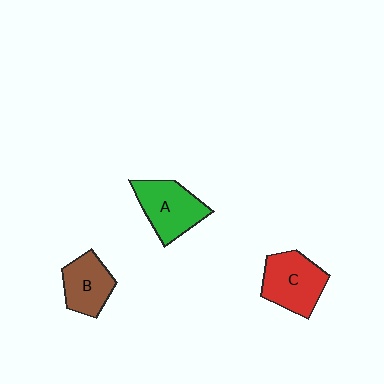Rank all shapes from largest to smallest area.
From largest to smallest: A (green), C (red), B (brown).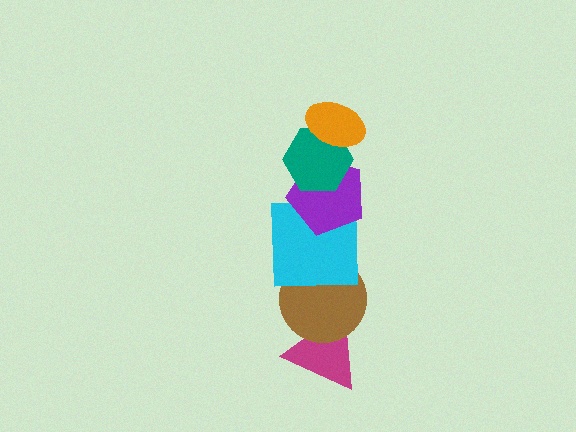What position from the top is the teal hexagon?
The teal hexagon is 2nd from the top.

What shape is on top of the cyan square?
The purple pentagon is on top of the cyan square.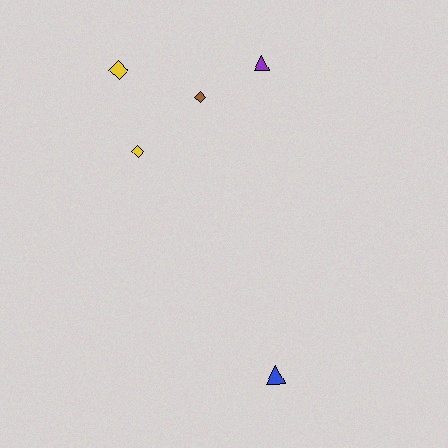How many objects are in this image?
There are 5 objects.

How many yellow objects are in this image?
There are 2 yellow objects.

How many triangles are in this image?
There are 2 triangles.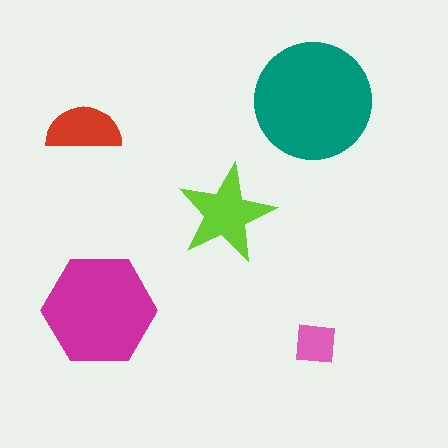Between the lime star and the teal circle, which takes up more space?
The teal circle.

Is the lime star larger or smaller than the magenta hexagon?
Smaller.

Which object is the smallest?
The pink square.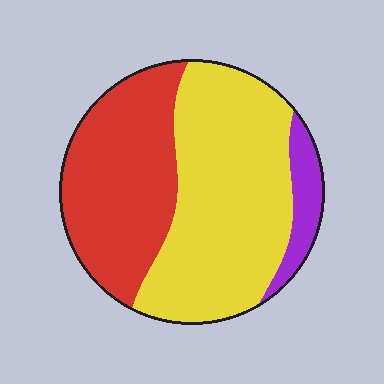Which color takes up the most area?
Yellow, at roughly 55%.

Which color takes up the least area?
Purple, at roughly 10%.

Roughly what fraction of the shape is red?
Red covers around 40% of the shape.